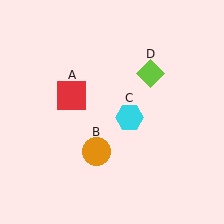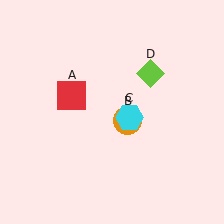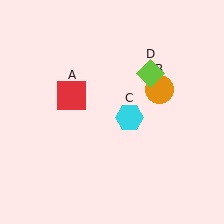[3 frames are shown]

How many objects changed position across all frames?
1 object changed position: orange circle (object B).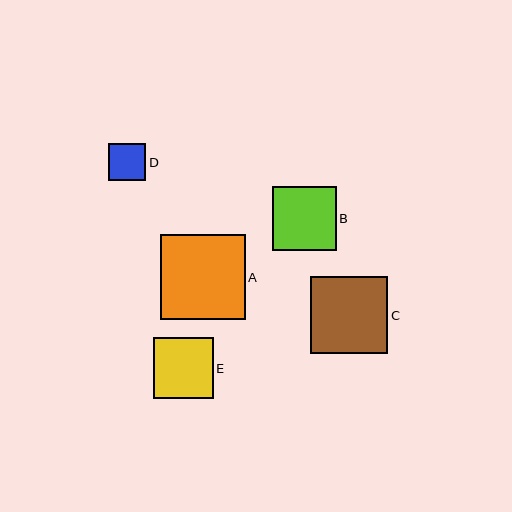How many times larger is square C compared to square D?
Square C is approximately 2.1 times the size of square D.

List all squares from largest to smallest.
From largest to smallest: A, C, B, E, D.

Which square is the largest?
Square A is the largest with a size of approximately 85 pixels.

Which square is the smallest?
Square D is the smallest with a size of approximately 37 pixels.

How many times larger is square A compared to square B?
Square A is approximately 1.3 times the size of square B.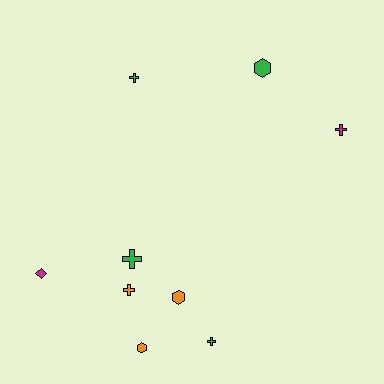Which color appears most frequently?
Green, with 4 objects.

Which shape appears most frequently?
Cross, with 5 objects.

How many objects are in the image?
There are 9 objects.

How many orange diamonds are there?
There are no orange diamonds.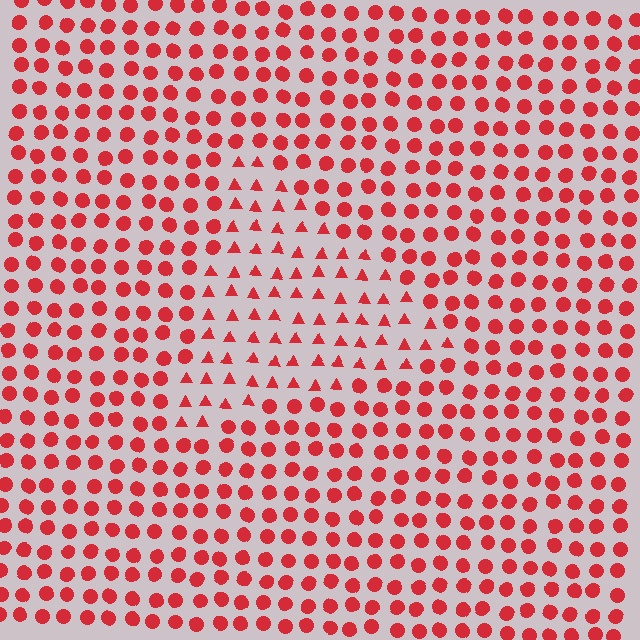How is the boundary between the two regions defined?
The boundary is defined by a change in element shape: triangles inside vs. circles outside. All elements share the same color and spacing.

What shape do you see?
I see a triangle.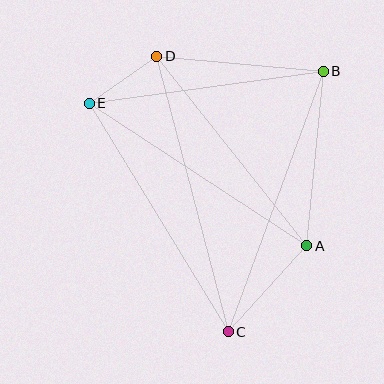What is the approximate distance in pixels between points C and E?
The distance between C and E is approximately 267 pixels.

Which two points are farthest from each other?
Points C and D are farthest from each other.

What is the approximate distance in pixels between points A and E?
The distance between A and E is approximately 260 pixels.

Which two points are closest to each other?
Points D and E are closest to each other.